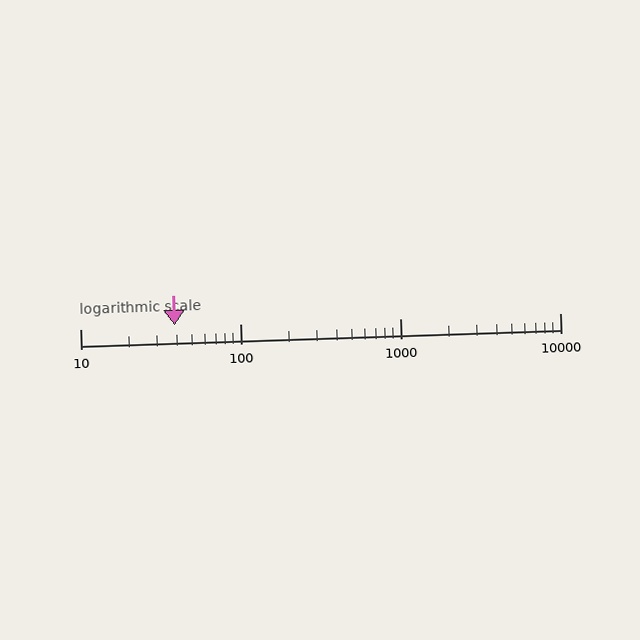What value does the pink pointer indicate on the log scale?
The pointer indicates approximately 39.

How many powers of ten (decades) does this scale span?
The scale spans 3 decades, from 10 to 10000.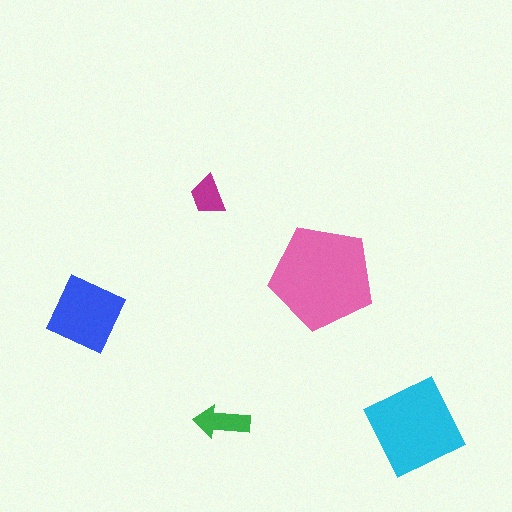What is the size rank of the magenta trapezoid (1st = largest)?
5th.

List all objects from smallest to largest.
The magenta trapezoid, the green arrow, the blue square, the cyan diamond, the pink pentagon.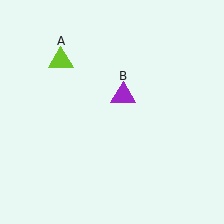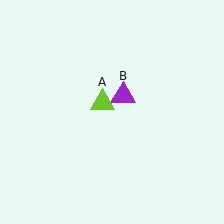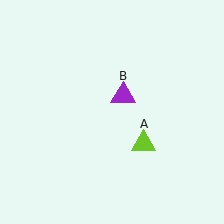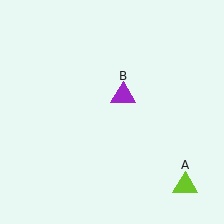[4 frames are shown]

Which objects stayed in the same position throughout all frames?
Purple triangle (object B) remained stationary.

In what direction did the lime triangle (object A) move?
The lime triangle (object A) moved down and to the right.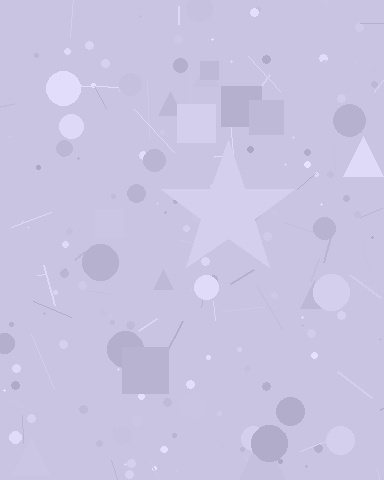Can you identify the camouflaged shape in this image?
The camouflaged shape is a star.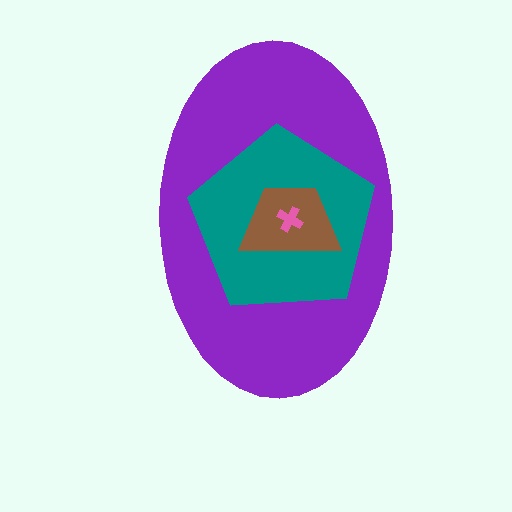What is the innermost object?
The pink cross.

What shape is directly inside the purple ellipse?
The teal pentagon.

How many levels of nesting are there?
4.